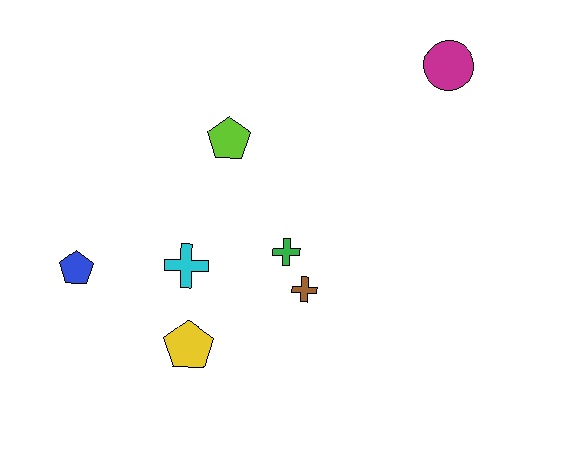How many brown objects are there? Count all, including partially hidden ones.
There is 1 brown object.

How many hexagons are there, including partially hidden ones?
There are no hexagons.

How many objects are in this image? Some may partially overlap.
There are 7 objects.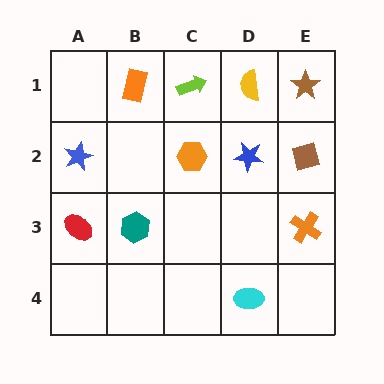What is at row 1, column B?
An orange rectangle.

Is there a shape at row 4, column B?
No, that cell is empty.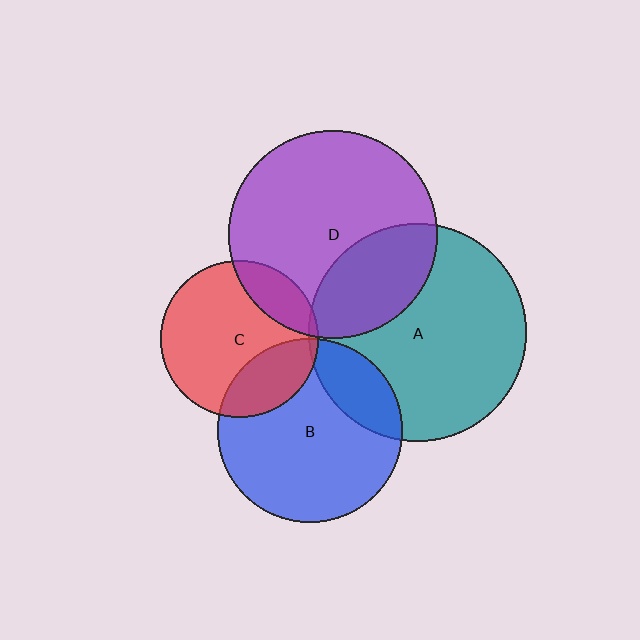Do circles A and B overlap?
Yes.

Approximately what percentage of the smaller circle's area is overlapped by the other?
Approximately 20%.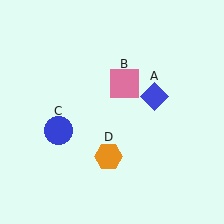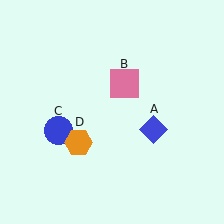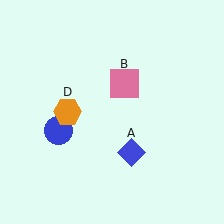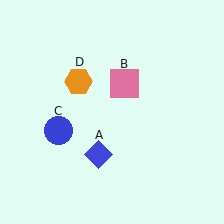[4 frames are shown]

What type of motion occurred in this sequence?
The blue diamond (object A), orange hexagon (object D) rotated clockwise around the center of the scene.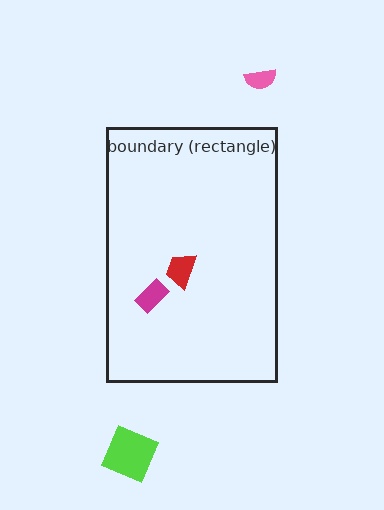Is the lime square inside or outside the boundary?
Outside.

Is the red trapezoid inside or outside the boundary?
Inside.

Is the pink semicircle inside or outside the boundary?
Outside.